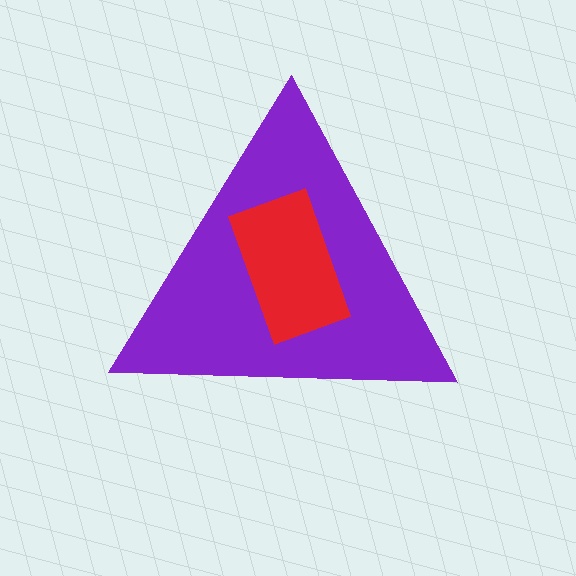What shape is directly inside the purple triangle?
The red rectangle.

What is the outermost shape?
The purple triangle.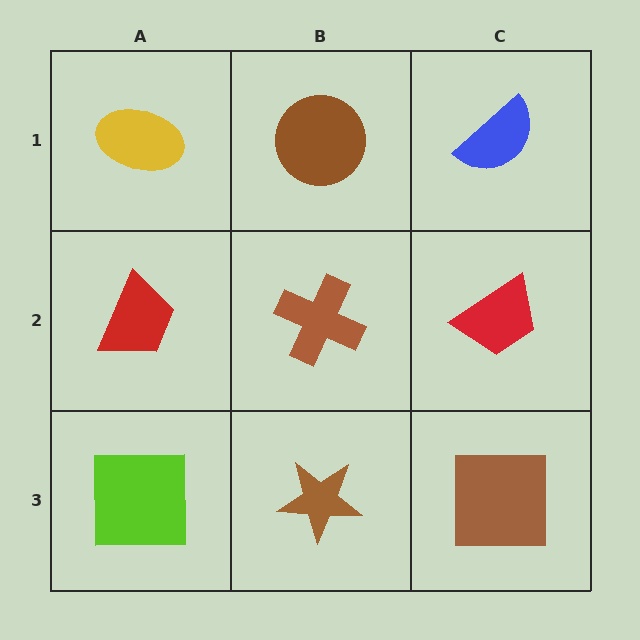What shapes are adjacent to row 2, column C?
A blue semicircle (row 1, column C), a brown square (row 3, column C), a brown cross (row 2, column B).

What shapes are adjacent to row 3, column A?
A red trapezoid (row 2, column A), a brown star (row 3, column B).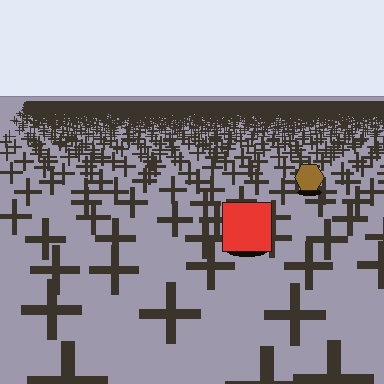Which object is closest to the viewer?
The red square is closest. The texture marks near it are larger and more spread out.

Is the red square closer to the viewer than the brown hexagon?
Yes. The red square is closer — you can tell from the texture gradient: the ground texture is coarser near it.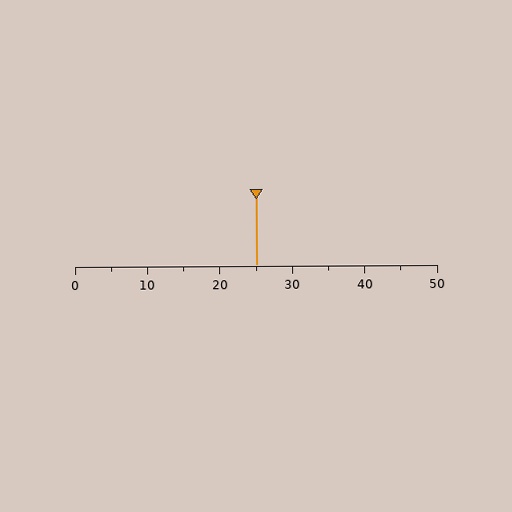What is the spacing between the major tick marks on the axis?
The major ticks are spaced 10 apart.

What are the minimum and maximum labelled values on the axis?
The axis runs from 0 to 50.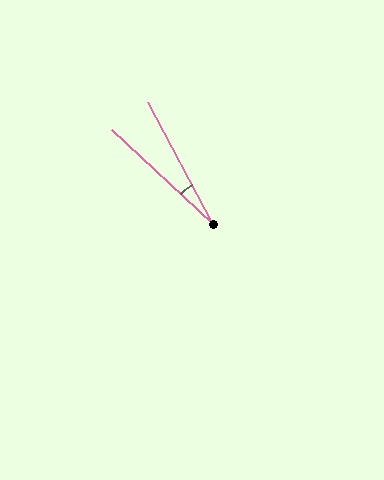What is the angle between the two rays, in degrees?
Approximately 19 degrees.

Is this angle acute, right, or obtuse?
It is acute.